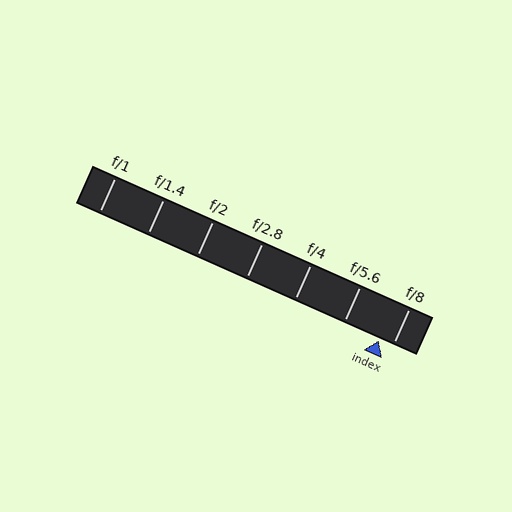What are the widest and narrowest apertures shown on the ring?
The widest aperture shown is f/1 and the narrowest is f/8.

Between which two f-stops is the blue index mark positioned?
The index mark is between f/5.6 and f/8.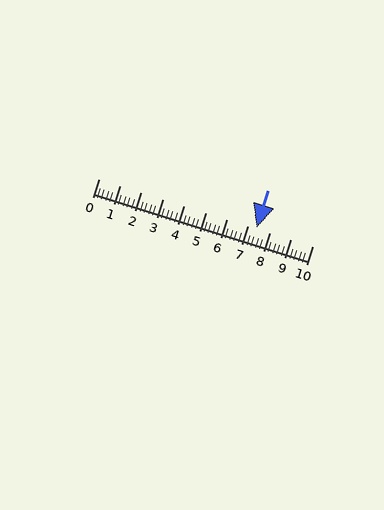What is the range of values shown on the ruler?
The ruler shows values from 0 to 10.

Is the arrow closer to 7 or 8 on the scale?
The arrow is closer to 7.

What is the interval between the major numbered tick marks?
The major tick marks are spaced 1 units apart.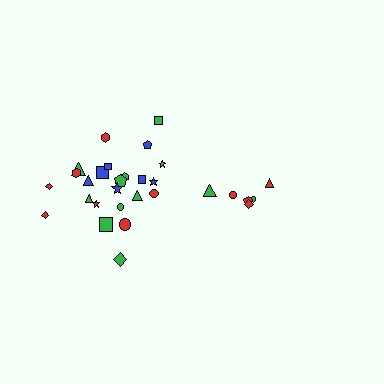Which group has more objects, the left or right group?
The left group.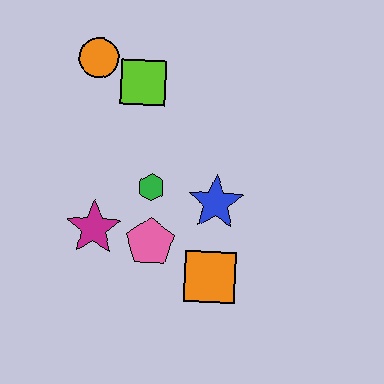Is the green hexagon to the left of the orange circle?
No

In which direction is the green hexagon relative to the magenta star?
The green hexagon is to the right of the magenta star.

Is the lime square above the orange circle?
No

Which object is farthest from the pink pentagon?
The orange circle is farthest from the pink pentagon.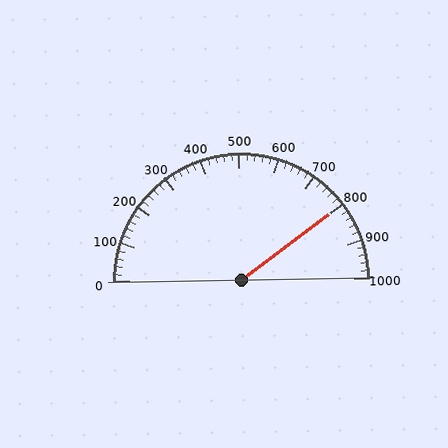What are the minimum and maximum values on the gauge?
The gauge ranges from 0 to 1000.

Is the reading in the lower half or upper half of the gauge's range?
The reading is in the upper half of the range (0 to 1000).